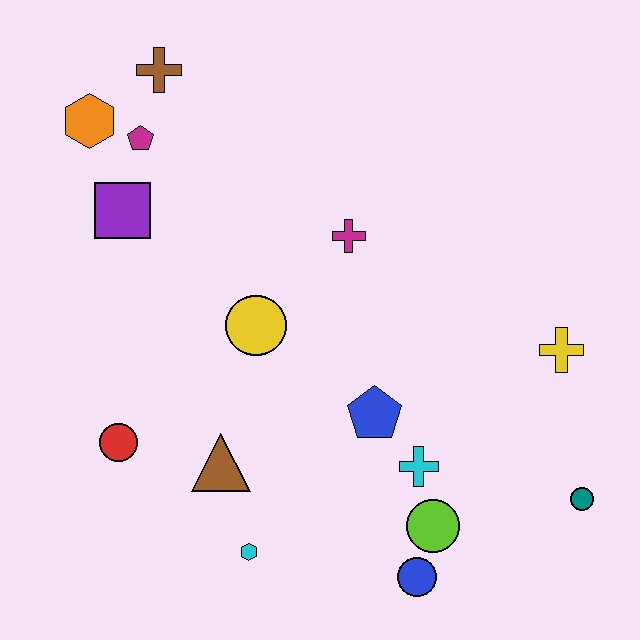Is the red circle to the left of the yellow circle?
Yes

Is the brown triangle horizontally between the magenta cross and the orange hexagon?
Yes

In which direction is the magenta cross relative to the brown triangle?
The magenta cross is above the brown triangle.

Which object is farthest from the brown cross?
The teal circle is farthest from the brown cross.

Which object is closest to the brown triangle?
The cyan hexagon is closest to the brown triangle.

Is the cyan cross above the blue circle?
Yes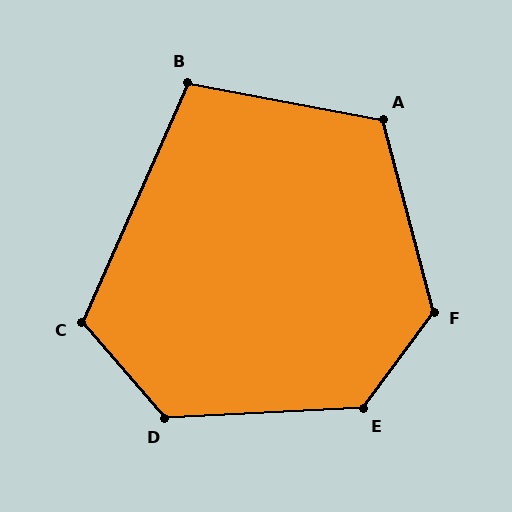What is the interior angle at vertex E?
Approximately 129 degrees (obtuse).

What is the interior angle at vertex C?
Approximately 115 degrees (obtuse).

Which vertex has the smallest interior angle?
B, at approximately 103 degrees.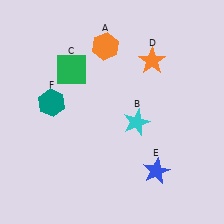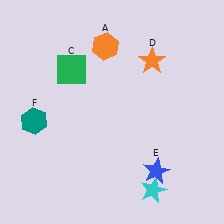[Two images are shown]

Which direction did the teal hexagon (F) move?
The teal hexagon (F) moved down.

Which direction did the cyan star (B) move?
The cyan star (B) moved down.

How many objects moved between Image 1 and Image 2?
2 objects moved between the two images.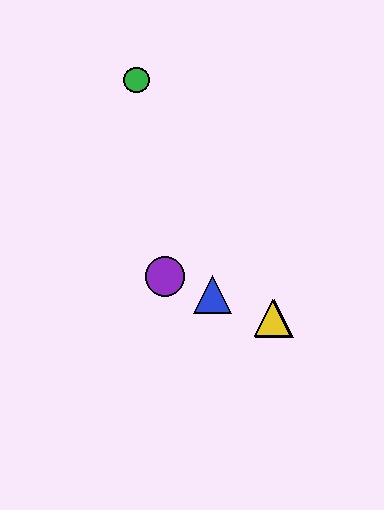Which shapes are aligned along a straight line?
The red triangle, the blue triangle, the yellow triangle, the purple circle are aligned along a straight line.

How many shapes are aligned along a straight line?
4 shapes (the red triangle, the blue triangle, the yellow triangle, the purple circle) are aligned along a straight line.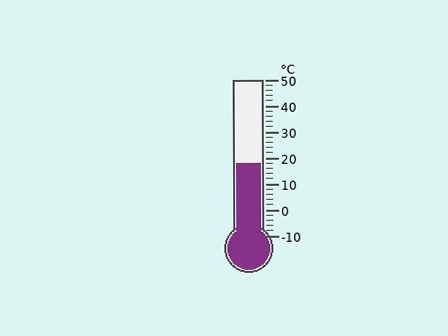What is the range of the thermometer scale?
The thermometer scale ranges from -10°C to 50°C.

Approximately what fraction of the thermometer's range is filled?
The thermometer is filled to approximately 45% of its range.